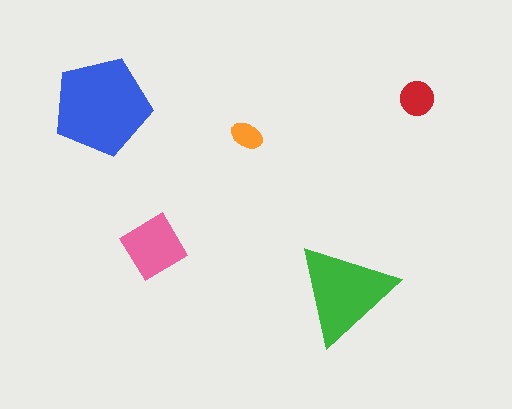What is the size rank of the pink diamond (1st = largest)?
3rd.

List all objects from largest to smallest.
The blue pentagon, the green triangle, the pink diamond, the red circle, the orange ellipse.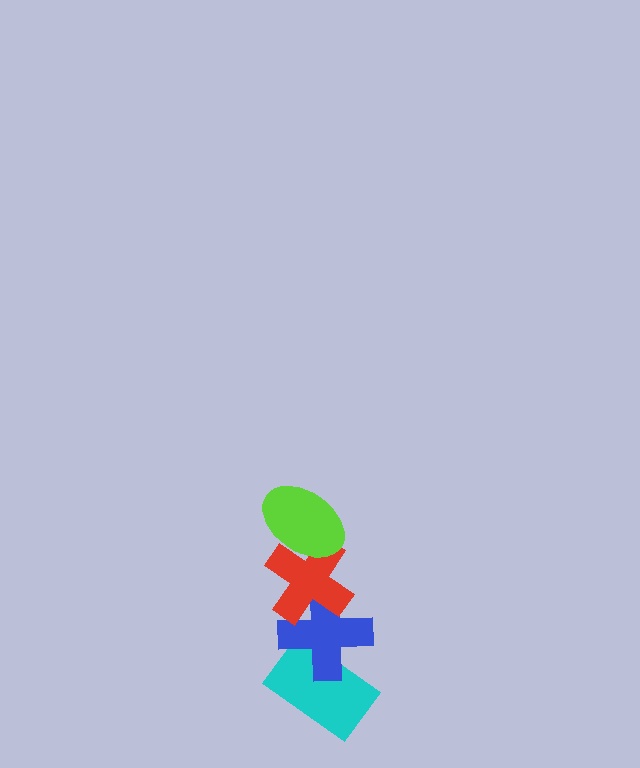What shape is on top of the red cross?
The lime ellipse is on top of the red cross.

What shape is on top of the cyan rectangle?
The blue cross is on top of the cyan rectangle.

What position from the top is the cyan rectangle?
The cyan rectangle is 4th from the top.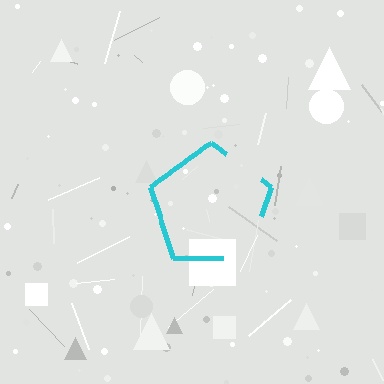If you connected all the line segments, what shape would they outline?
They would outline a pentagon.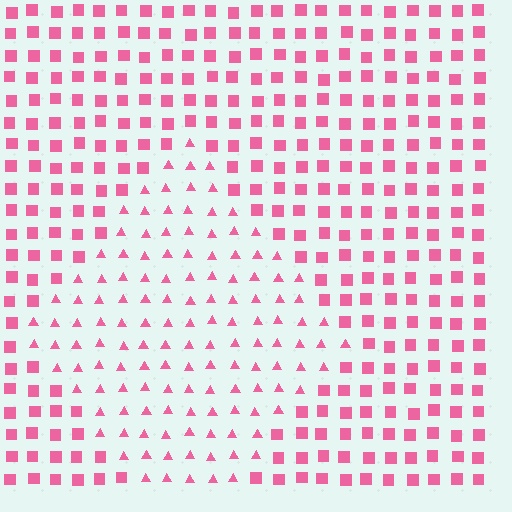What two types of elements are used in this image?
The image uses triangles inside the diamond region and squares outside it.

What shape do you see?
I see a diamond.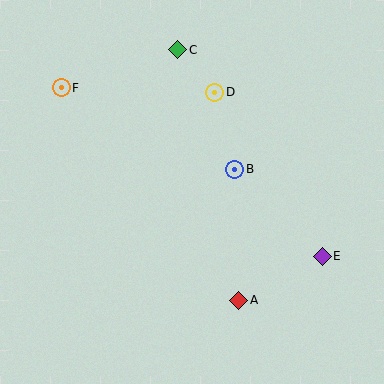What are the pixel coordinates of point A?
Point A is at (239, 300).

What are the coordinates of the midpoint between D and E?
The midpoint between D and E is at (268, 174).